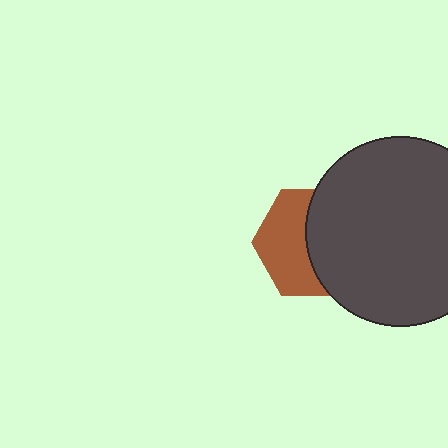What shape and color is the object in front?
The object in front is a dark gray circle.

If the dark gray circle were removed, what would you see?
You would see the complete brown hexagon.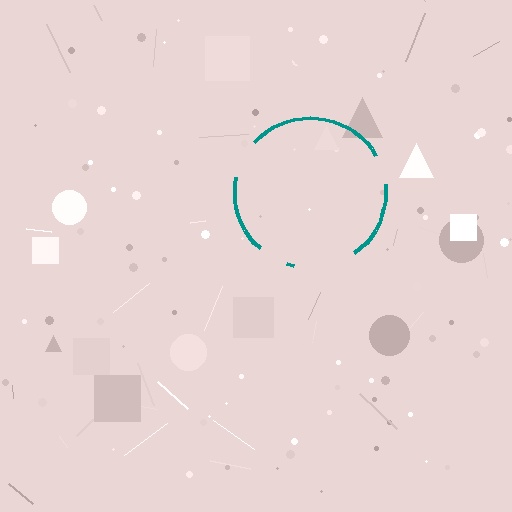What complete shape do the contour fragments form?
The contour fragments form a circle.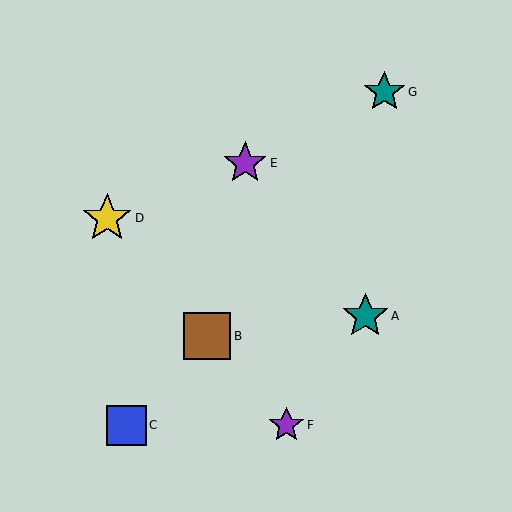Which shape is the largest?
The yellow star (labeled D) is the largest.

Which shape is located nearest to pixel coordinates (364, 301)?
The teal star (labeled A) at (365, 316) is nearest to that location.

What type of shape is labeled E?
Shape E is a purple star.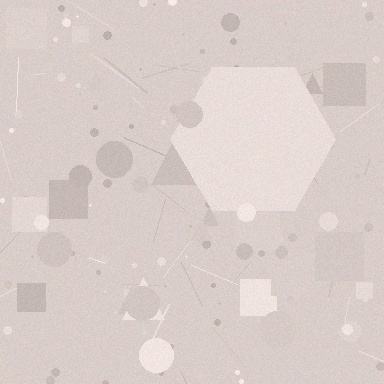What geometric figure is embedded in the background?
A hexagon is embedded in the background.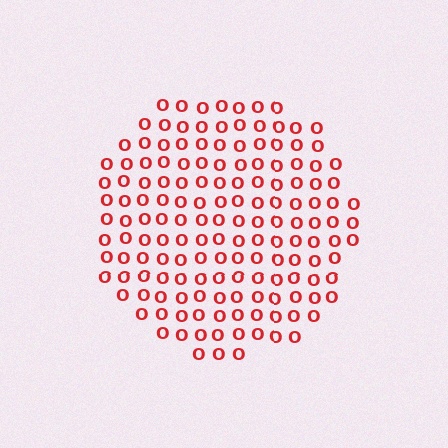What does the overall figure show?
The overall figure shows a circle.